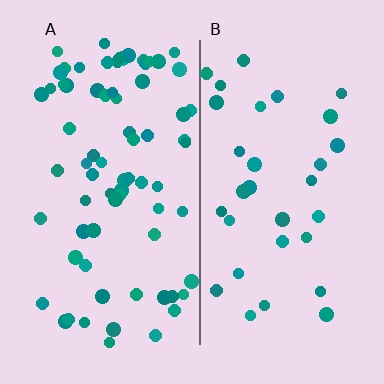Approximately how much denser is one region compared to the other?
Approximately 2.3× — region A over region B.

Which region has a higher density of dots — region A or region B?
A (the left).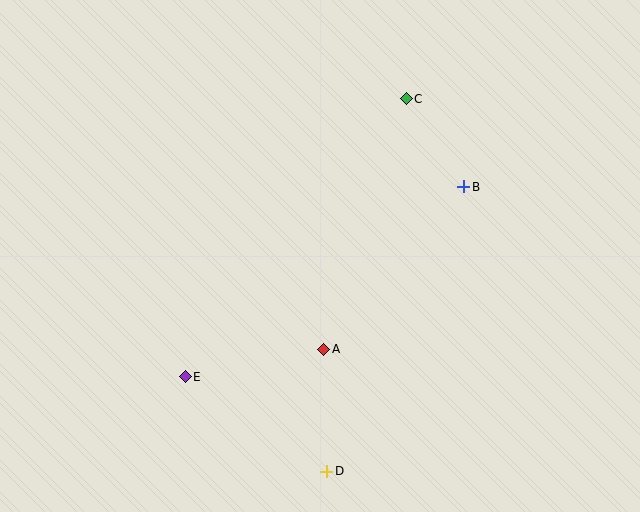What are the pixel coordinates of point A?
Point A is at (324, 349).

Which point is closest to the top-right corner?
Point C is closest to the top-right corner.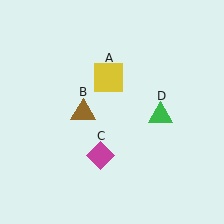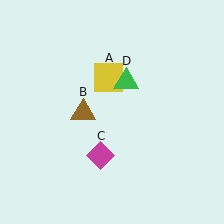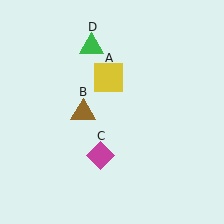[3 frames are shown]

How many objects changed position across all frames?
1 object changed position: green triangle (object D).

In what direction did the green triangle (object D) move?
The green triangle (object D) moved up and to the left.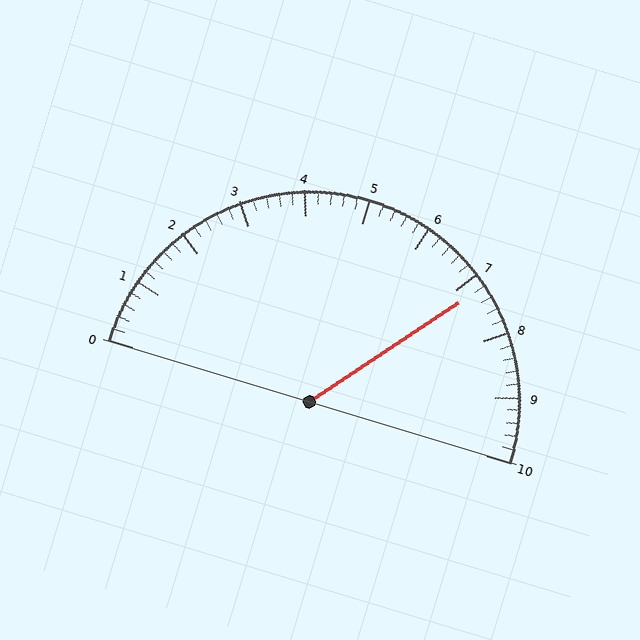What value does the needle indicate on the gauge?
The needle indicates approximately 7.2.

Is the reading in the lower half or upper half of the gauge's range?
The reading is in the upper half of the range (0 to 10).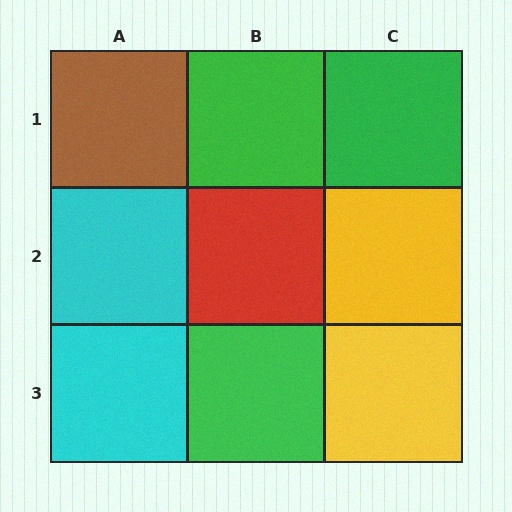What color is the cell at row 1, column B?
Green.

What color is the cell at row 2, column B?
Red.